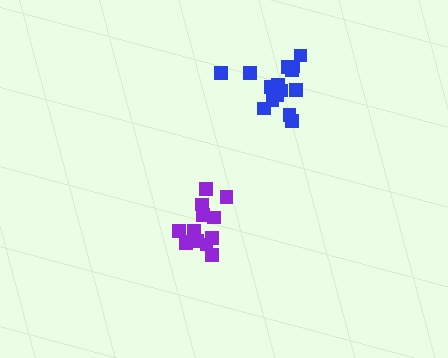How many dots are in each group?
Group 1: 15 dots, Group 2: 14 dots (29 total).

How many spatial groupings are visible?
There are 2 spatial groupings.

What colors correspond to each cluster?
The clusters are colored: blue, purple.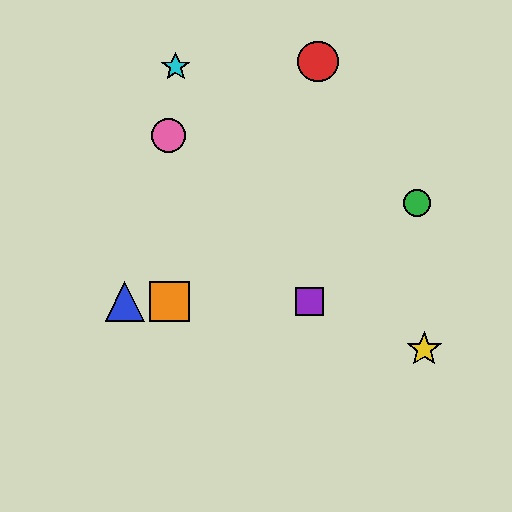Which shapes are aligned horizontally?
The blue triangle, the purple square, the orange square are aligned horizontally.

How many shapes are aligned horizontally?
3 shapes (the blue triangle, the purple square, the orange square) are aligned horizontally.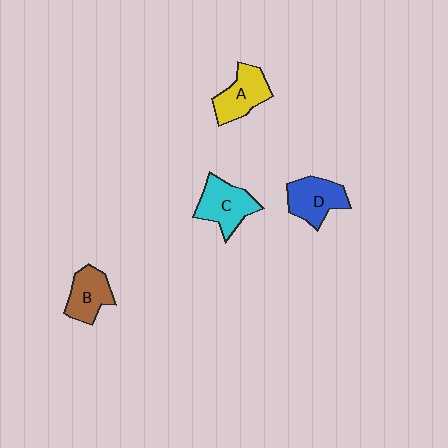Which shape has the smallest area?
Shape B (brown).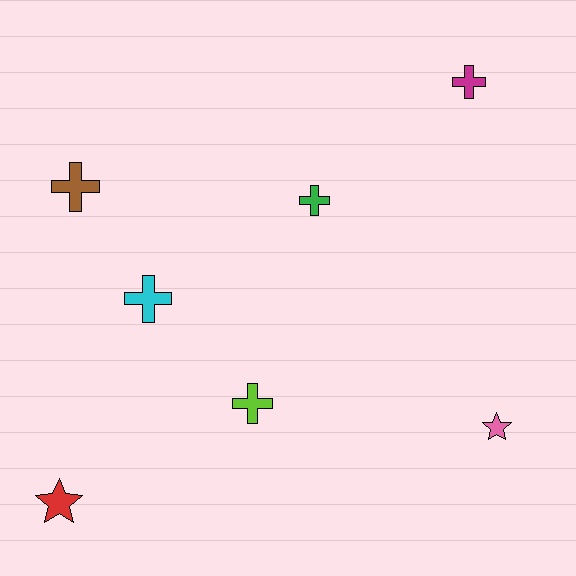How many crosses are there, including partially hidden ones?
There are 5 crosses.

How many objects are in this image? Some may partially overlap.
There are 7 objects.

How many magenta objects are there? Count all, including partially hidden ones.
There is 1 magenta object.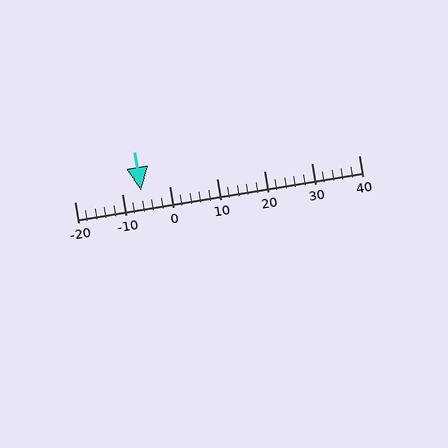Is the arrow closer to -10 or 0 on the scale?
The arrow is closer to -10.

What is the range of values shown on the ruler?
The ruler shows values from -20 to 40.